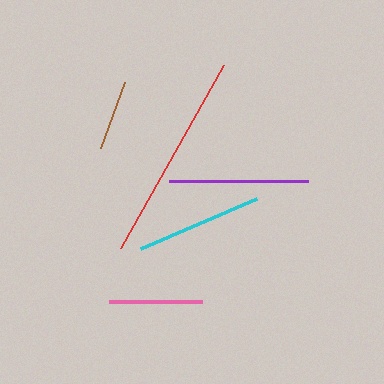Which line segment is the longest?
The red line is the longest at approximately 209 pixels.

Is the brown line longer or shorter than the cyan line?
The cyan line is longer than the brown line.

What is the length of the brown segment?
The brown segment is approximately 71 pixels long.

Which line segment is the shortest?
The brown line is the shortest at approximately 71 pixels.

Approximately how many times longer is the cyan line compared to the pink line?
The cyan line is approximately 1.4 times the length of the pink line.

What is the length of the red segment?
The red segment is approximately 209 pixels long.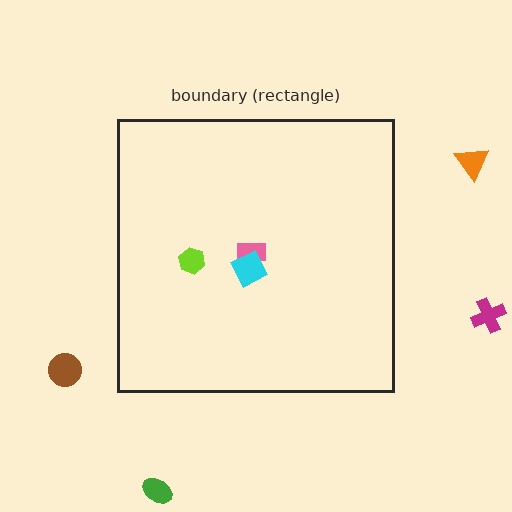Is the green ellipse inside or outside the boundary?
Outside.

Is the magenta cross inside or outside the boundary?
Outside.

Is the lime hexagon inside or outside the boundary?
Inside.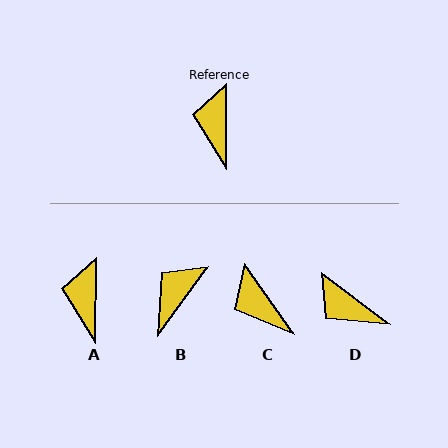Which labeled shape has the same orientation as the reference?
A.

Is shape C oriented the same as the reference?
No, it is off by about 36 degrees.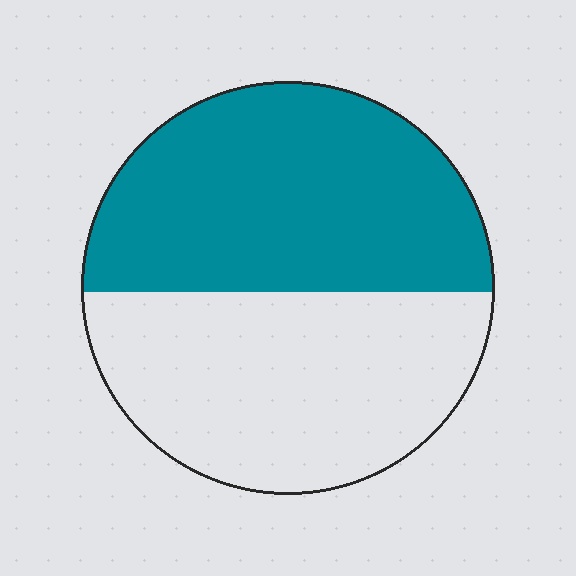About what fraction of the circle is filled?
About one half (1/2).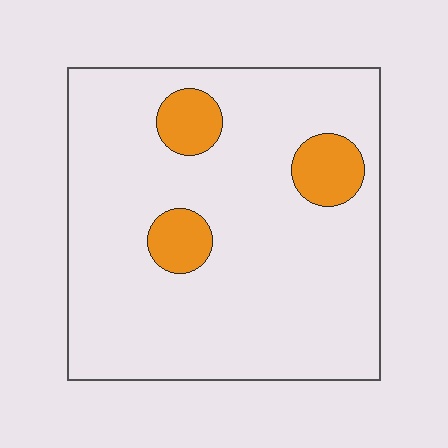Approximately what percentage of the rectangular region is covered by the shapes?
Approximately 10%.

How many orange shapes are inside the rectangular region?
3.